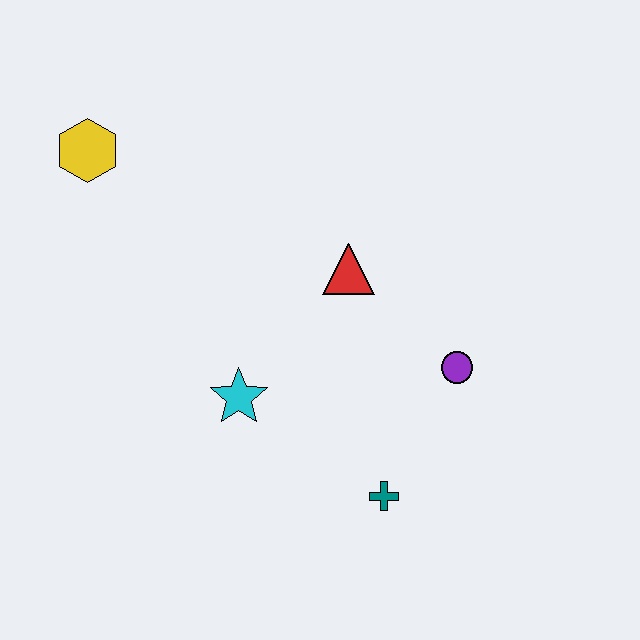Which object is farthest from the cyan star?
The yellow hexagon is farthest from the cyan star.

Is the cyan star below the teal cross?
No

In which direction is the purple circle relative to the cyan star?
The purple circle is to the right of the cyan star.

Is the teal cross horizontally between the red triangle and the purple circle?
Yes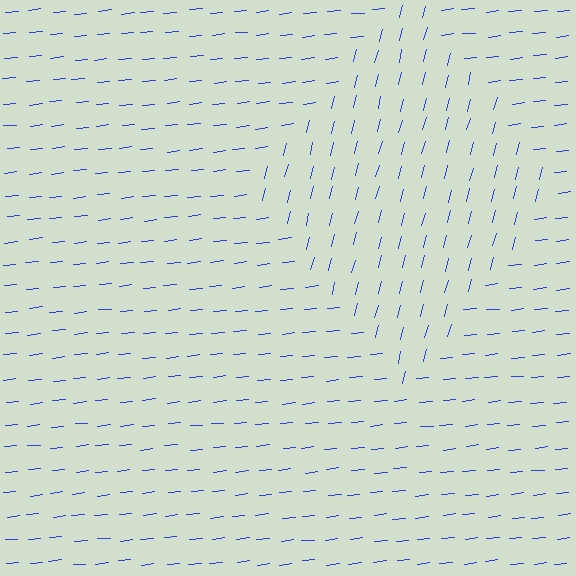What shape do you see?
I see a diamond.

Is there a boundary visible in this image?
Yes, there is a texture boundary formed by a change in line orientation.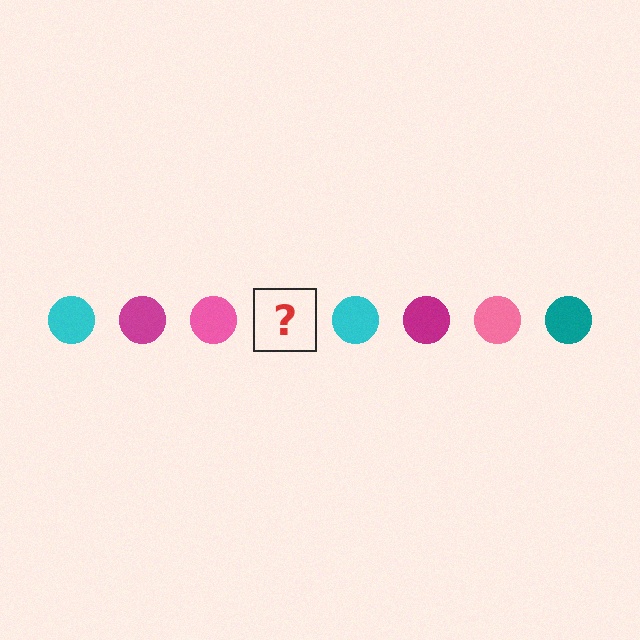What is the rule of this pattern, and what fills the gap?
The rule is that the pattern cycles through cyan, magenta, pink, teal circles. The gap should be filled with a teal circle.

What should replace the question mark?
The question mark should be replaced with a teal circle.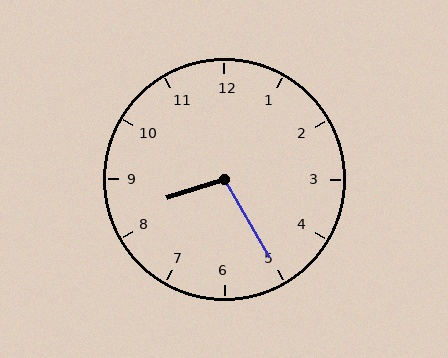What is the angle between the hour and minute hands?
Approximately 102 degrees.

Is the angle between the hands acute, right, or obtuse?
It is obtuse.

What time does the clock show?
8:25.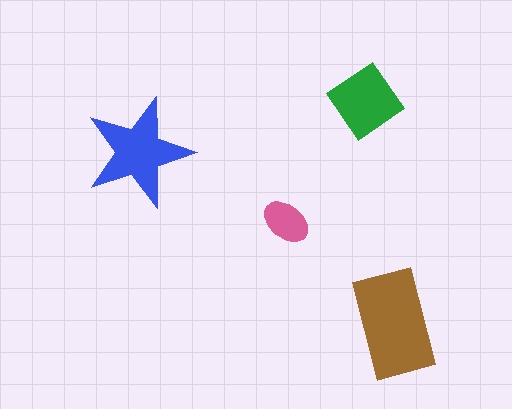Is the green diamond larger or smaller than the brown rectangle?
Smaller.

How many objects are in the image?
There are 4 objects in the image.